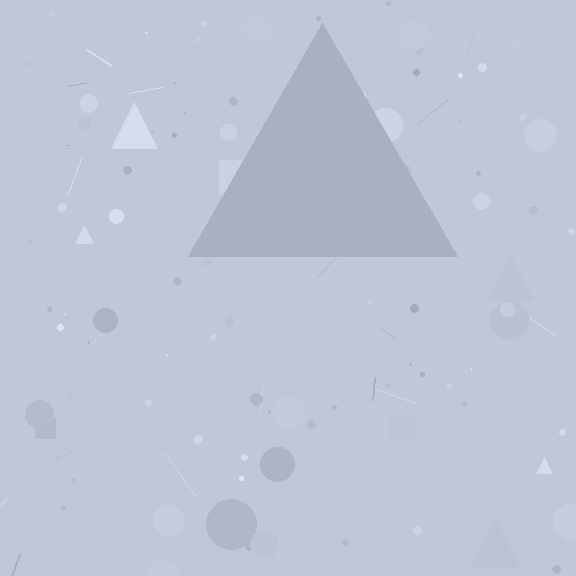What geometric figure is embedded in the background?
A triangle is embedded in the background.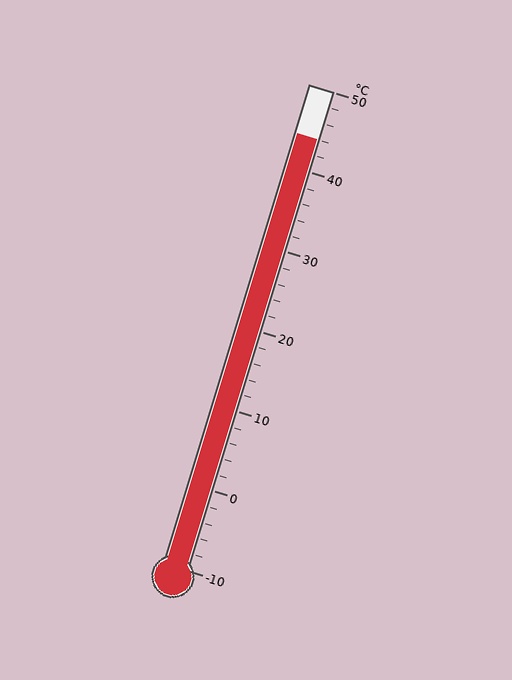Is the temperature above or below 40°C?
The temperature is above 40°C.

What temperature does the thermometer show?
The thermometer shows approximately 44°C.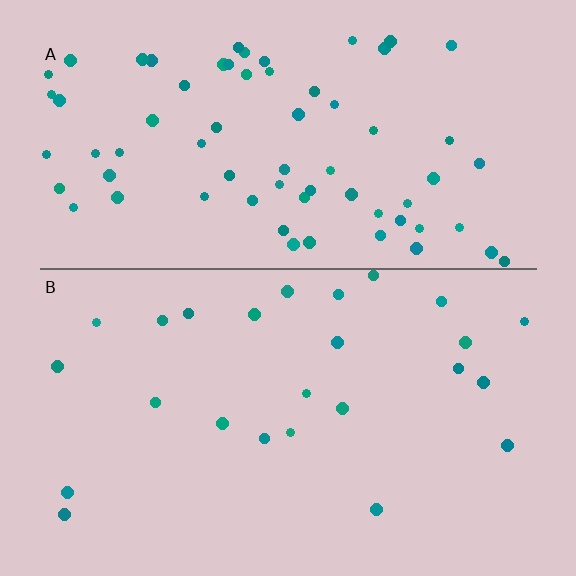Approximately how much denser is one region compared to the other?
Approximately 2.7× — region A over region B.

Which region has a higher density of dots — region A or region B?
A (the top).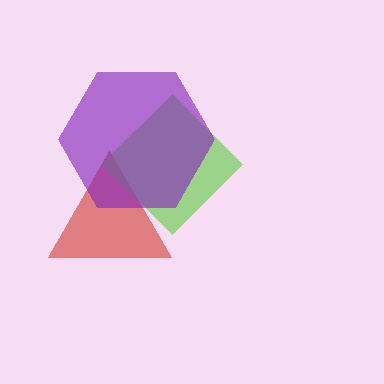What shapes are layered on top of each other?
The layered shapes are: a red triangle, a lime diamond, a purple hexagon.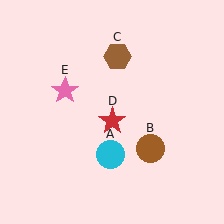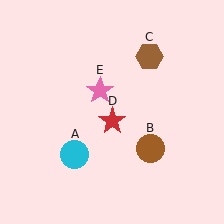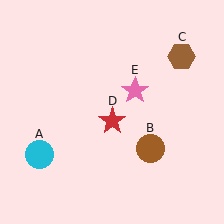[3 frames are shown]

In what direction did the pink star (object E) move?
The pink star (object E) moved right.